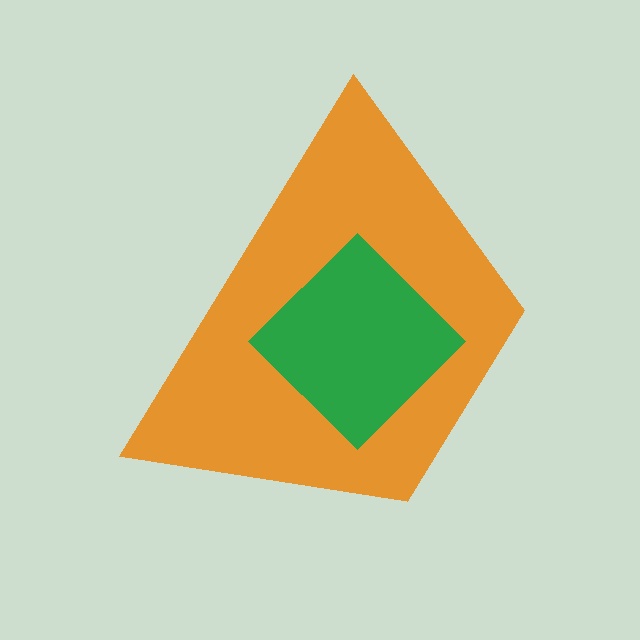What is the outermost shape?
The orange trapezoid.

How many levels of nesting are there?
2.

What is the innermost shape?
The green diamond.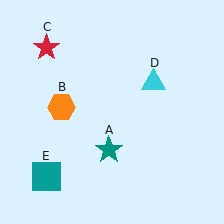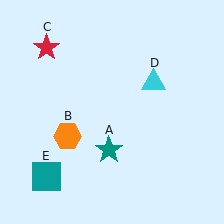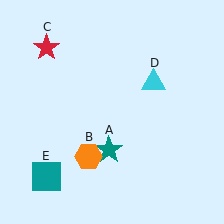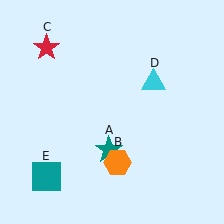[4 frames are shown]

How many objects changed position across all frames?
1 object changed position: orange hexagon (object B).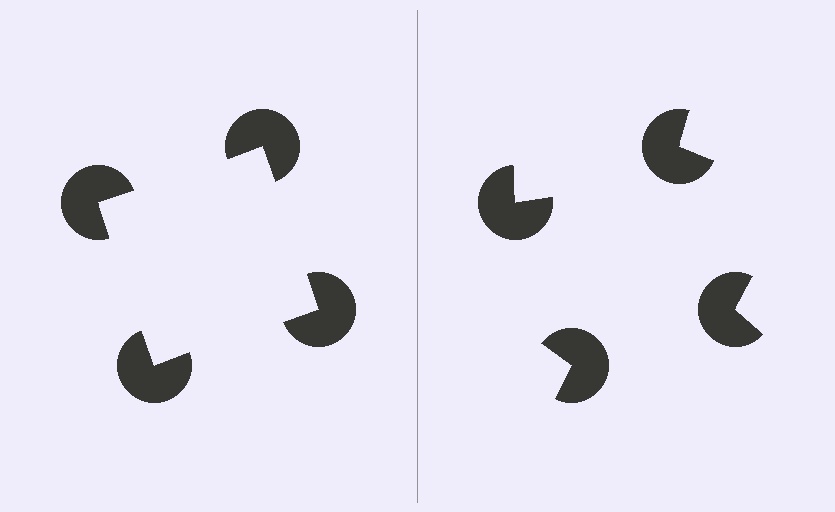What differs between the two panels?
The pac-man discs are positioned identically on both sides; only the wedge orientations differ. On the left they align to a square; on the right they are misaligned.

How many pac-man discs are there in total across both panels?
8 — 4 on each side.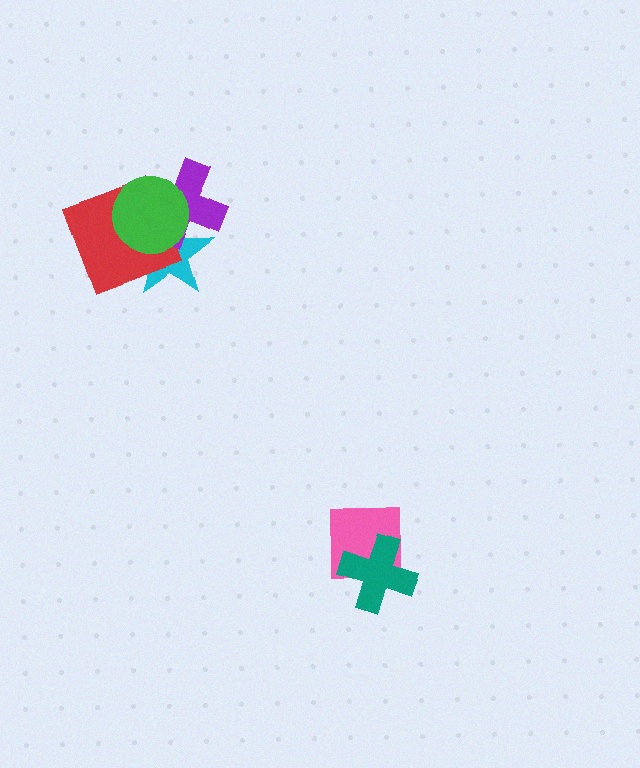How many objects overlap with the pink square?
1 object overlaps with the pink square.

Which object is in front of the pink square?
The teal cross is in front of the pink square.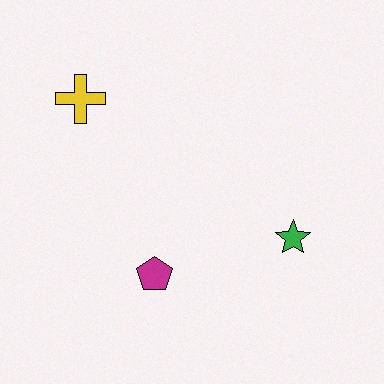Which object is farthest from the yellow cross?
The green star is farthest from the yellow cross.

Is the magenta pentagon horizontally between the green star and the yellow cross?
Yes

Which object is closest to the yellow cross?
The magenta pentagon is closest to the yellow cross.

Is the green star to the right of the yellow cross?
Yes